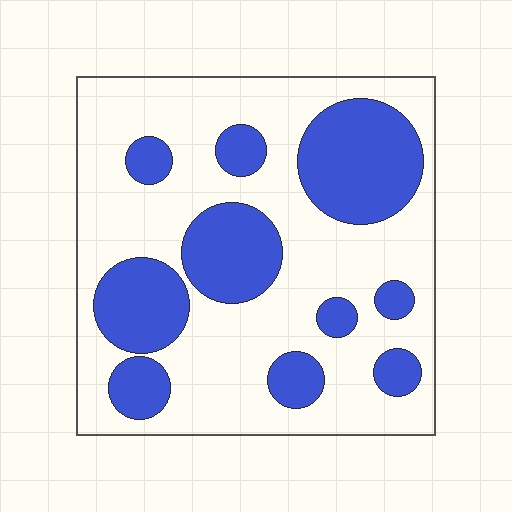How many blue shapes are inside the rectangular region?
10.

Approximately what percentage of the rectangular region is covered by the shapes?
Approximately 35%.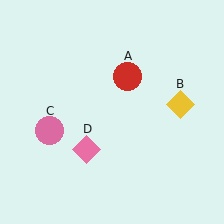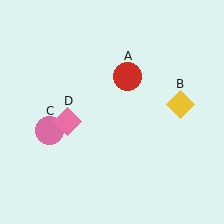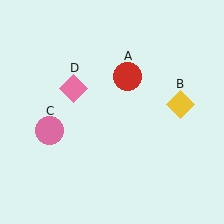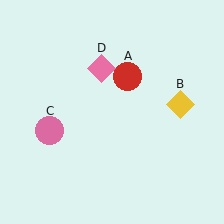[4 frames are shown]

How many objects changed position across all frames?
1 object changed position: pink diamond (object D).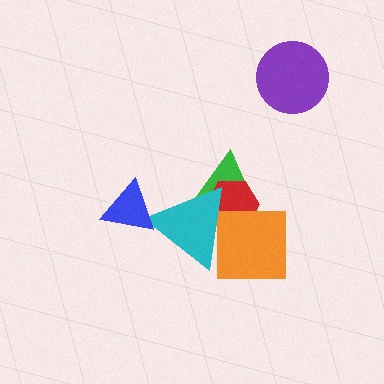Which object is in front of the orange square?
The cyan triangle is in front of the orange square.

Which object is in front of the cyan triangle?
The blue triangle is in front of the cyan triangle.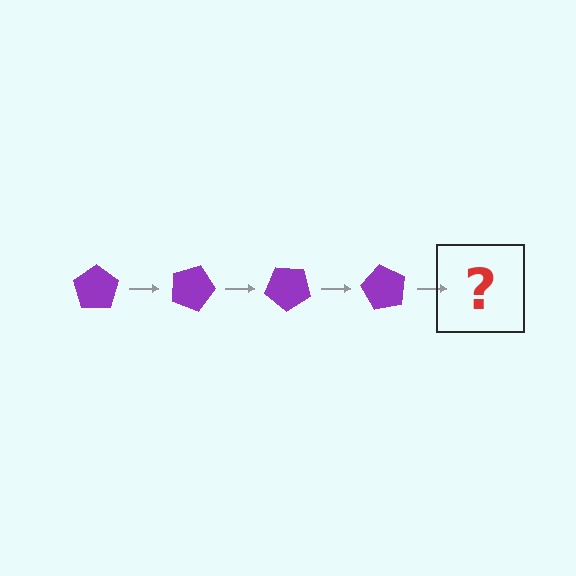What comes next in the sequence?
The next element should be a purple pentagon rotated 80 degrees.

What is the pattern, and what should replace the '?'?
The pattern is that the pentagon rotates 20 degrees each step. The '?' should be a purple pentagon rotated 80 degrees.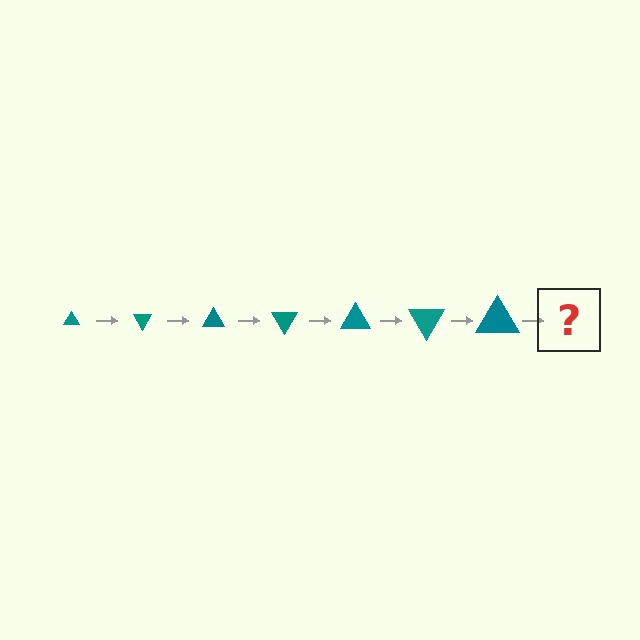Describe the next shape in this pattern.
It should be a triangle, larger than the previous one and rotated 420 degrees from the start.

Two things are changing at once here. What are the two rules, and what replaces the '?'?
The two rules are that the triangle grows larger each step and it rotates 60 degrees each step. The '?' should be a triangle, larger than the previous one and rotated 420 degrees from the start.